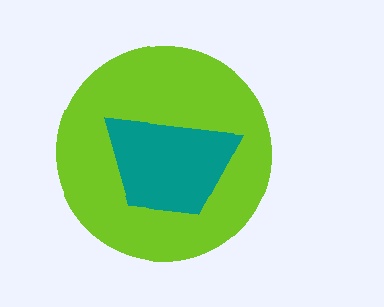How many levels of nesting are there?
2.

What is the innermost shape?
The teal trapezoid.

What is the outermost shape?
The lime circle.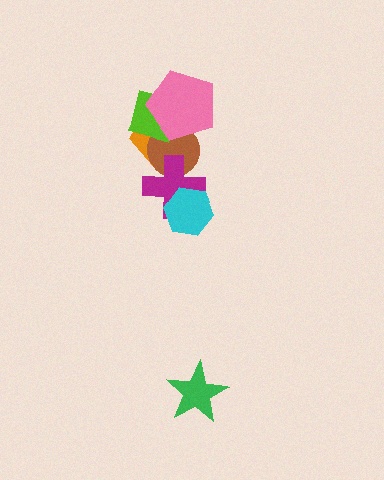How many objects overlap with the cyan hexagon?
1 object overlaps with the cyan hexagon.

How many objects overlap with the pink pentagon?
3 objects overlap with the pink pentagon.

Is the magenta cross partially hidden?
Yes, it is partially covered by another shape.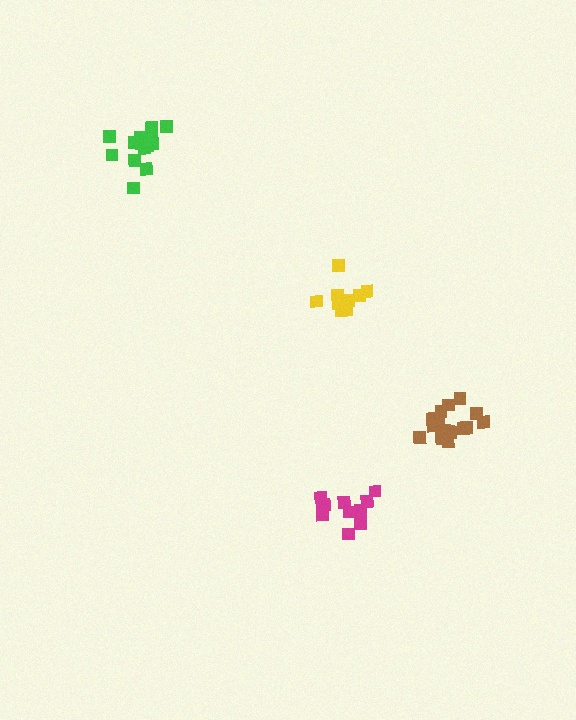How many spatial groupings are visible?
There are 4 spatial groupings.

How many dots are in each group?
Group 1: 14 dots, Group 2: 16 dots, Group 3: 11 dots, Group 4: 10 dots (51 total).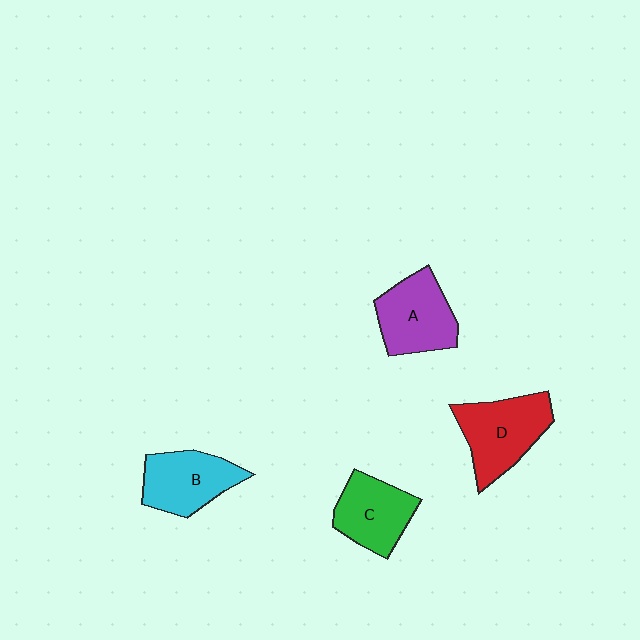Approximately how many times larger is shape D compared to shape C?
Approximately 1.2 times.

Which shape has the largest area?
Shape D (red).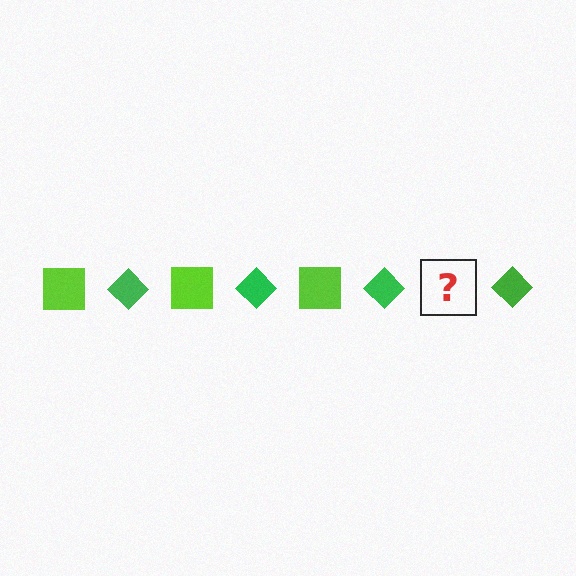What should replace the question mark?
The question mark should be replaced with a lime square.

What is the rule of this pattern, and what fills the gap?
The rule is that the pattern alternates between lime square and green diamond. The gap should be filled with a lime square.